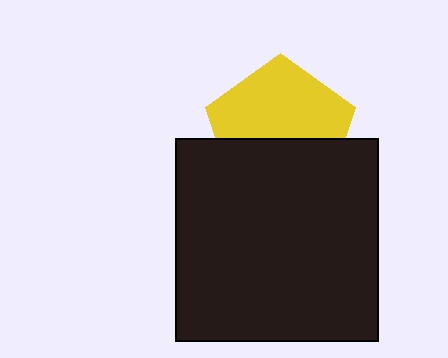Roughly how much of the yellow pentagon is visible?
About half of it is visible (roughly 56%).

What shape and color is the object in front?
The object in front is a black square.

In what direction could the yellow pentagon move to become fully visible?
The yellow pentagon could move up. That would shift it out from behind the black square entirely.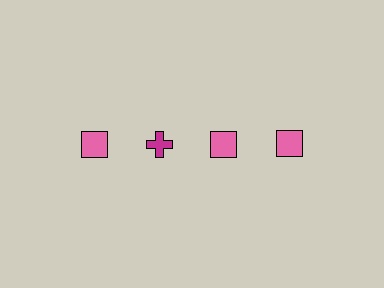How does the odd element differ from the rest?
It differs in both color (magenta instead of pink) and shape (cross instead of square).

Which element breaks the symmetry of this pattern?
The magenta cross in the top row, second from left column breaks the symmetry. All other shapes are pink squares.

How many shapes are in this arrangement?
There are 4 shapes arranged in a grid pattern.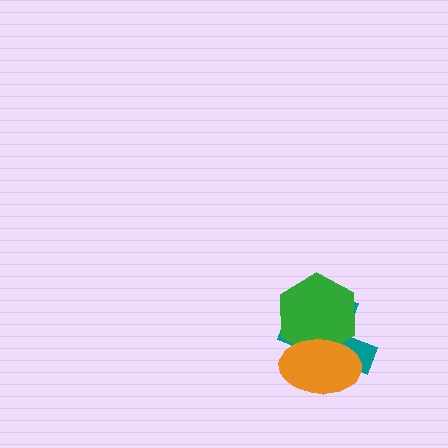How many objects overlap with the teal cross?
2 objects overlap with the teal cross.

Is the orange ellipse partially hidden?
No, no other shape covers it.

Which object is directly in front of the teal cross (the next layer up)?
The green hexagon is directly in front of the teal cross.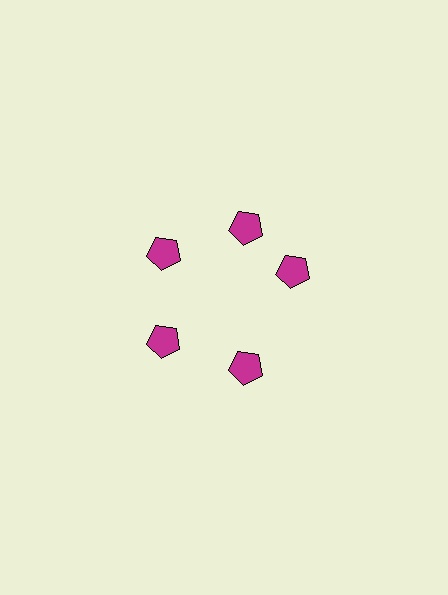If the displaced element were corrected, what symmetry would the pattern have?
It would have 5-fold rotational symmetry — the pattern would map onto itself every 72 degrees.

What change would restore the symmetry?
The symmetry would be restored by rotating it back into even spacing with its neighbors so that all 5 pentagons sit at equal angles and equal distance from the center.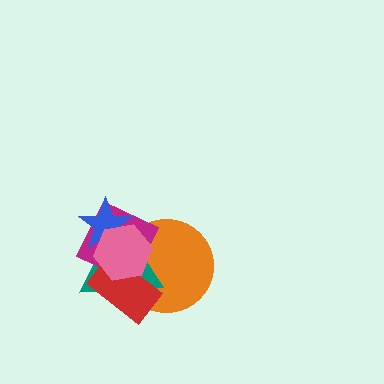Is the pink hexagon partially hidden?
No, no other shape covers it.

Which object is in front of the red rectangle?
The pink hexagon is in front of the red rectangle.